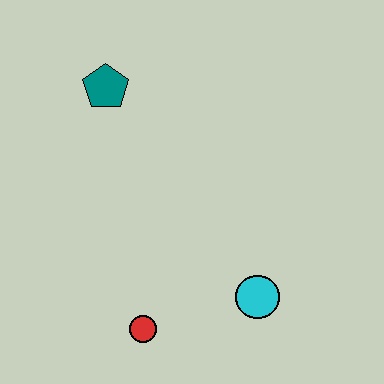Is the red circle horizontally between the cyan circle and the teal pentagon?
Yes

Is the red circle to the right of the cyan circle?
No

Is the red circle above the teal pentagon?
No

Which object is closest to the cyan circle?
The red circle is closest to the cyan circle.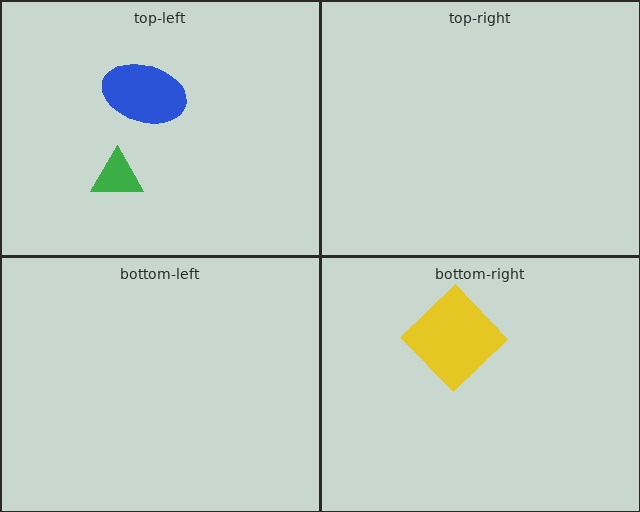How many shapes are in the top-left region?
2.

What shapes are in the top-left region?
The blue ellipse, the green triangle.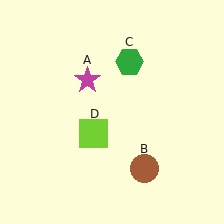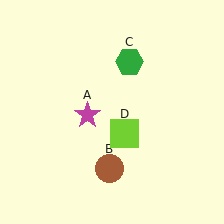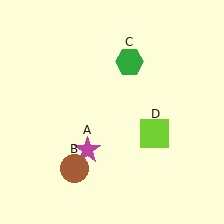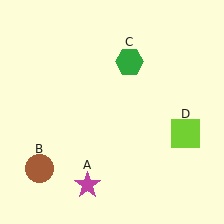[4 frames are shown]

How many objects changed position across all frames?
3 objects changed position: magenta star (object A), brown circle (object B), lime square (object D).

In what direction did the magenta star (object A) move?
The magenta star (object A) moved down.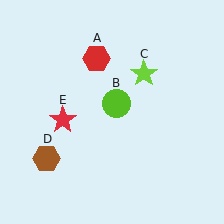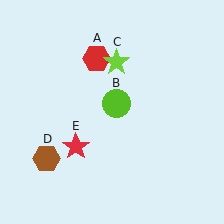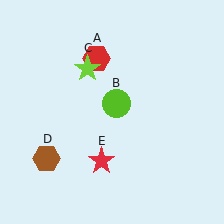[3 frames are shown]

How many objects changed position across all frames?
2 objects changed position: lime star (object C), red star (object E).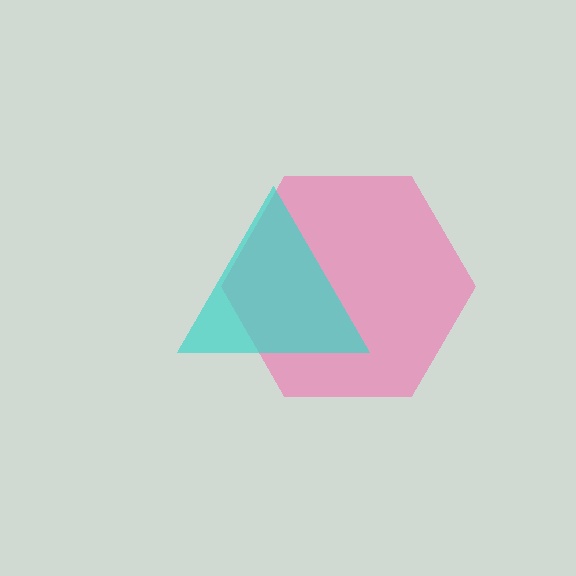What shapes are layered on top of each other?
The layered shapes are: a pink hexagon, a cyan triangle.